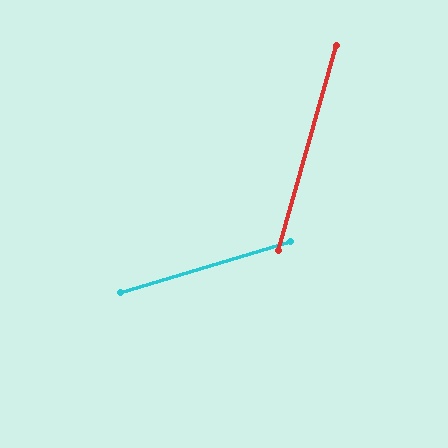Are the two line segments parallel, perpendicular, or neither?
Neither parallel nor perpendicular — they differ by about 58°.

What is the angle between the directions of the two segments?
Approximately 58 degrees.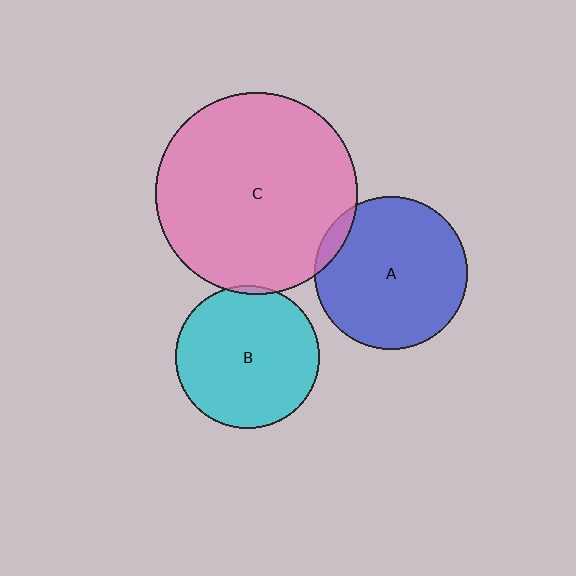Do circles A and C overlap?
Yes.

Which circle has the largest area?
Circle C (pink).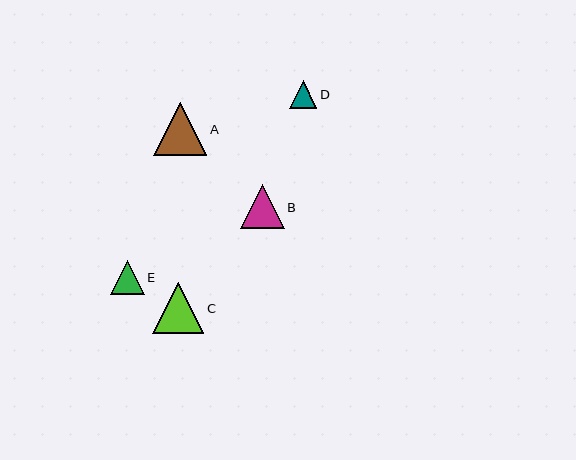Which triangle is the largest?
Triangle A is the largest with a size of approximately 53 pixels.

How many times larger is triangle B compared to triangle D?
Triangle B is approximately 1.6 times the size of triangle D.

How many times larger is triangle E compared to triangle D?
Triangle E is approximately 1.2 times the size of triangle D.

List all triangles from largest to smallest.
From largest to smallest: A, C, B, E, D.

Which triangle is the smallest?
Triangle D is the smallest with a size of approximately 28 pixels.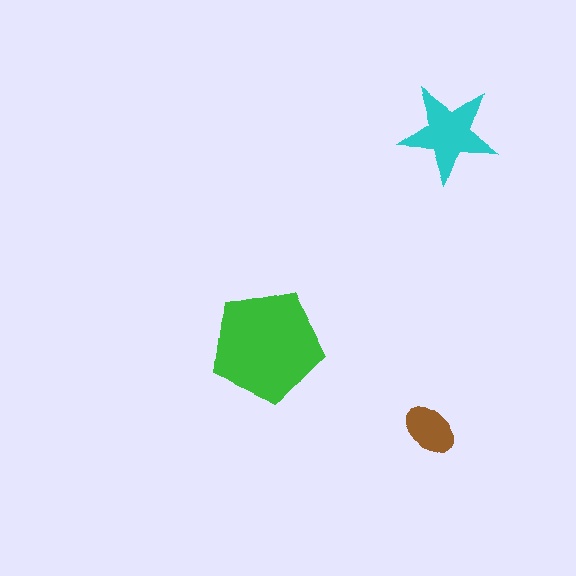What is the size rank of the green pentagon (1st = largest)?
1st.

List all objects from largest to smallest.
The green pentagon, the cyan star, the brown ellipse.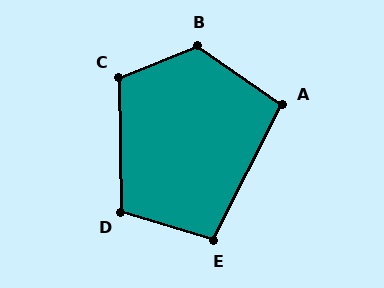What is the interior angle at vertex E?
Approximately 100 degrees (obtuse).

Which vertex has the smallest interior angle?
A, at approximately 98 degrees.